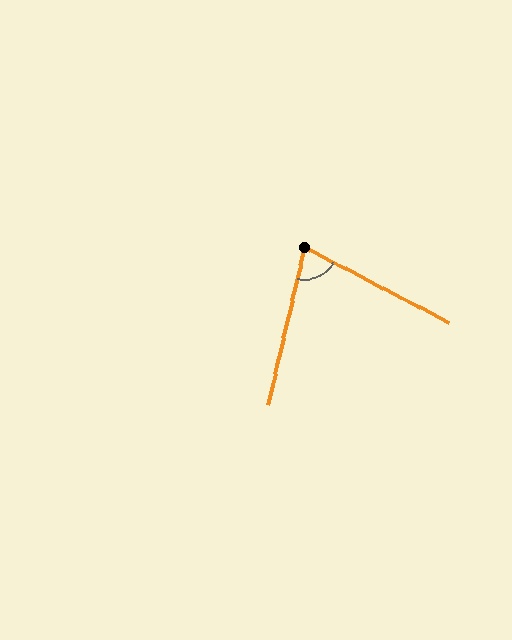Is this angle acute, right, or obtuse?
It is acute.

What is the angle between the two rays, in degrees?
Approximately 76 degrees.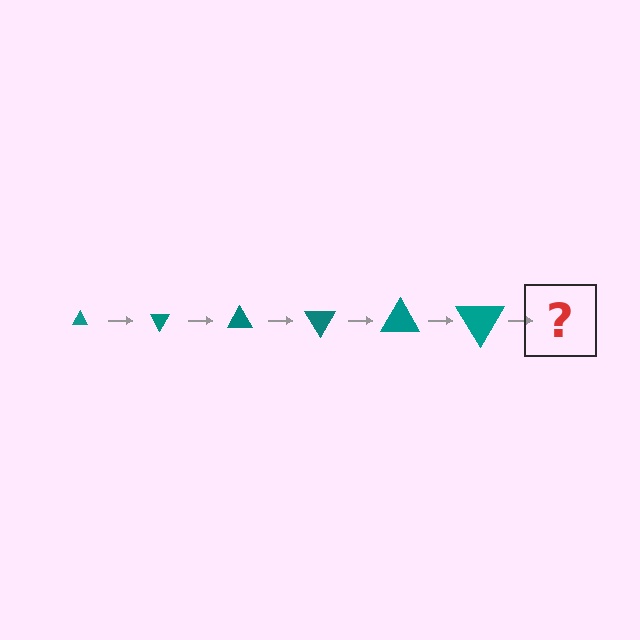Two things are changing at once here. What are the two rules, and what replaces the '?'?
The two rules are that the triangle grows larger each step and it rotates 60 degrees each step. The '?' should be a triangle, larger than the previous one and rotated 360 degrees from the start.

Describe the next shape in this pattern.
It should be a triangle, larger than the previous one and rotated 360 degrees from the start.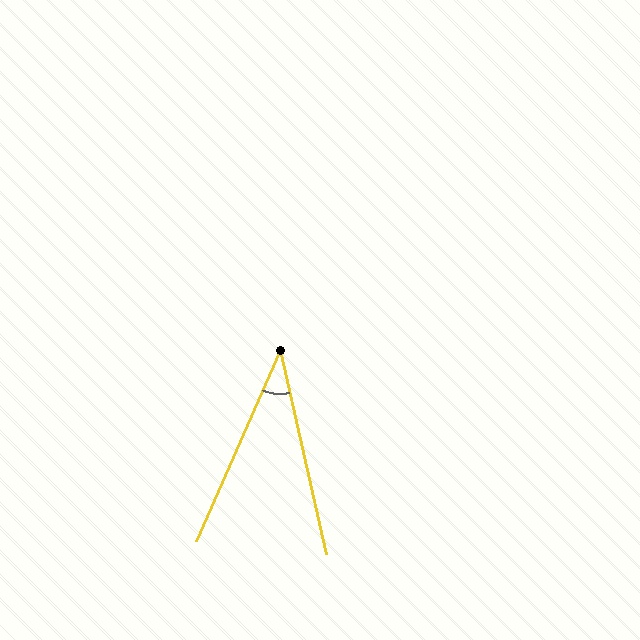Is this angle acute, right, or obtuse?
It is acute.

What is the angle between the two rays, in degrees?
Approximately 36 degrees.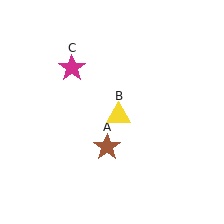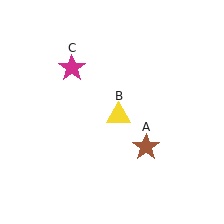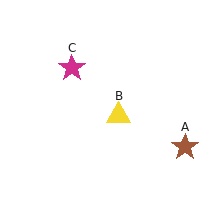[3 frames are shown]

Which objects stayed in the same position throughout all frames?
Yellow triangle (object B) and magenta star (object C) remained stationary.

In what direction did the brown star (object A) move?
The brown star (object A) moved right.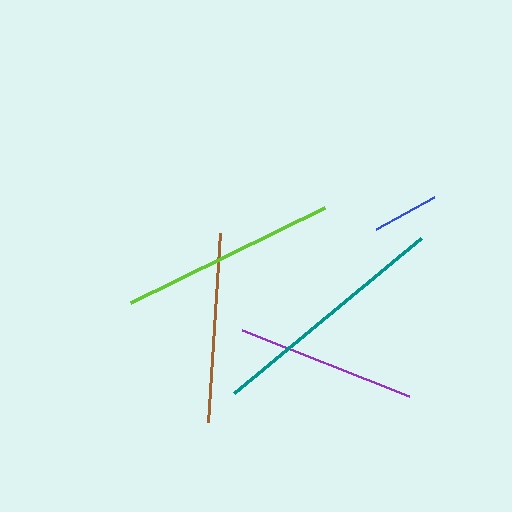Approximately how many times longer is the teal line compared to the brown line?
The teal line is approximately 1.3 times the length of the brown line.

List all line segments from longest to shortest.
From longest to shortest: teal, lime, brown, purple, blue.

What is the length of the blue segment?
The blue segment is approximately 67 pixels long.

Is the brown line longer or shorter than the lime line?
The lime line is longer than the brown line.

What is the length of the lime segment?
The lime segment is approximately 216 pixels long.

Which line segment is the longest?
The teal line is the longest at approximately 242 pixels.